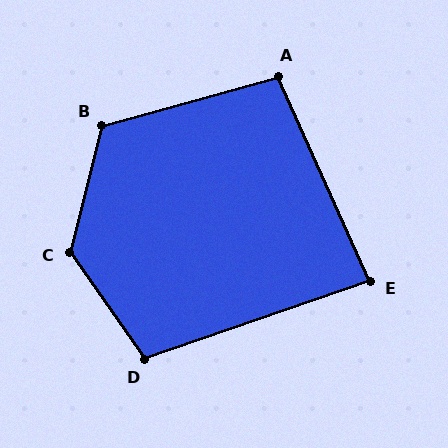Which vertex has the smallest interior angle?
E, at approximately 85 degrees.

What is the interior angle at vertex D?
Approximately 106 degrees (obtuse).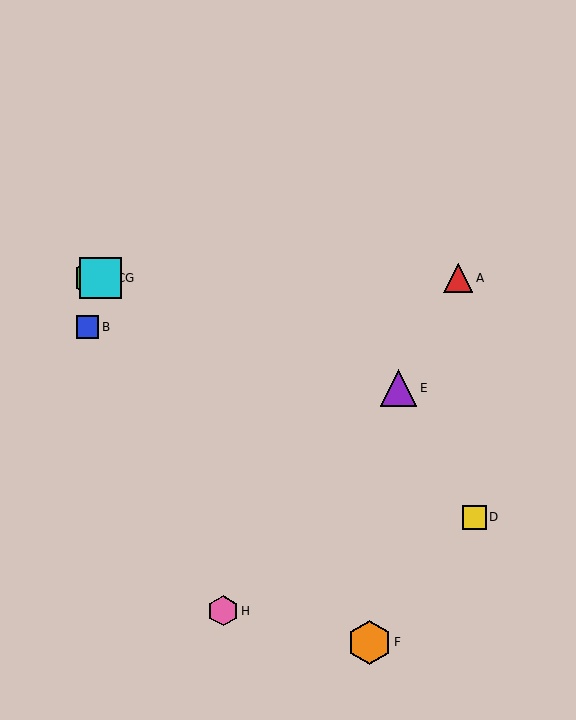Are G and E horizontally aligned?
No, G is at y≈278 and E is at y≈388.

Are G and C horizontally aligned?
Yes, both are at y≈278.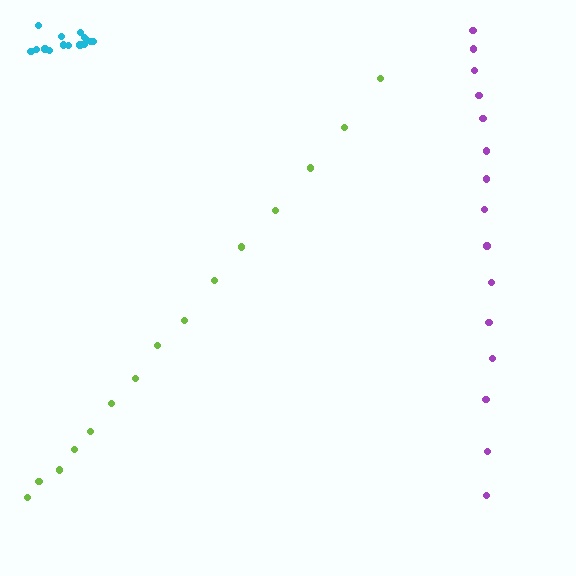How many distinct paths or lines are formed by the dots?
There are 3 distinct paths.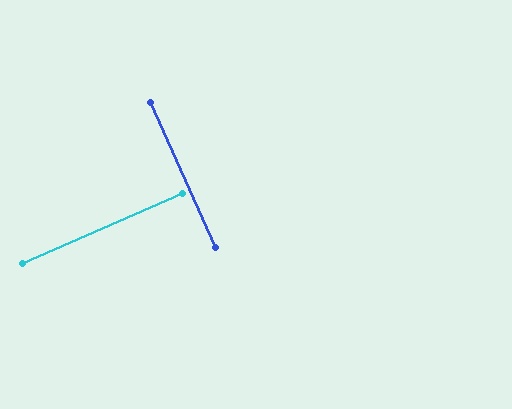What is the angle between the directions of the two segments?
Approximately 90 degrees.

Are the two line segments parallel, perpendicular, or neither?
Perpendicular — they meet at approximately 90°.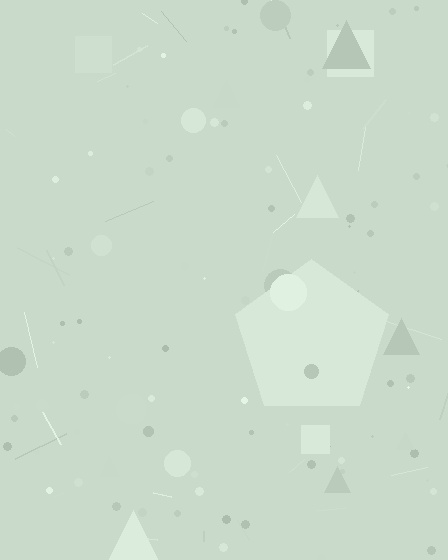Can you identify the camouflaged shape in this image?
The camouflaged shape is a pentagon.